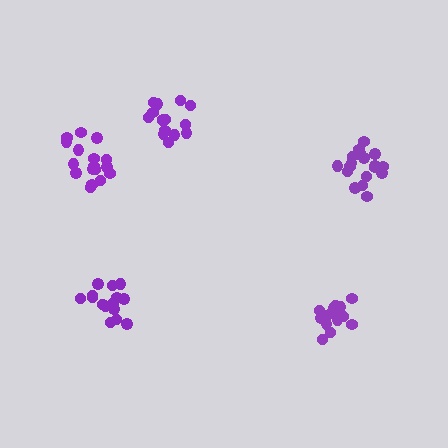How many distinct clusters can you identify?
There are 5 distinct clusters.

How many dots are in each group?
Group 1: 16 dots, Group 2: 18 dots, Group 3: 17 dots, Group 4: 17 dots, Group 5: 15 dots (83 total).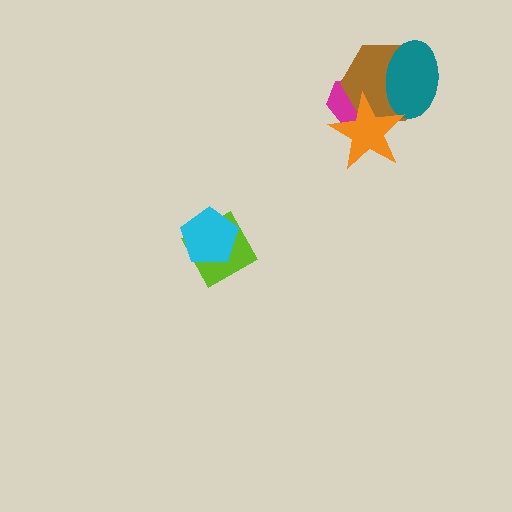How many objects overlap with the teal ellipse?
2 objects overlap with the teal ellipse.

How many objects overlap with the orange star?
3 objects overlap with the orange star.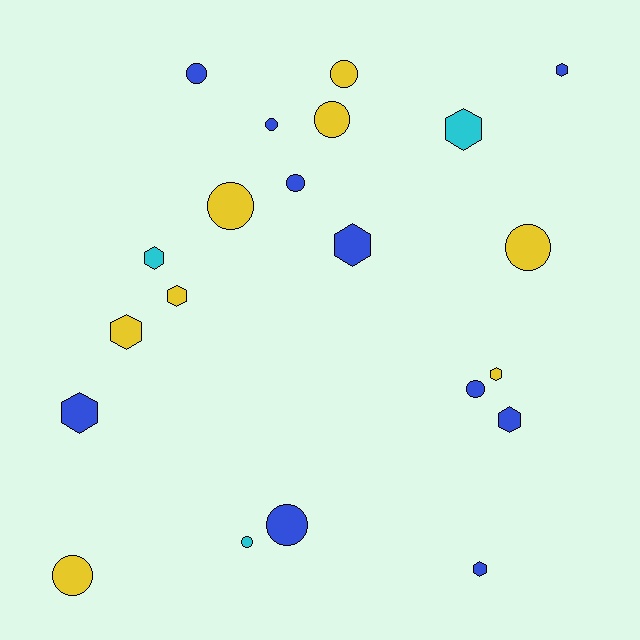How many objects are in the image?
There are 21 objects.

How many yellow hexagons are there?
There are 3 yellow hexagons.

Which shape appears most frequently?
Circle, with 11 objects.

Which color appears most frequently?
Blue, with 10 objects.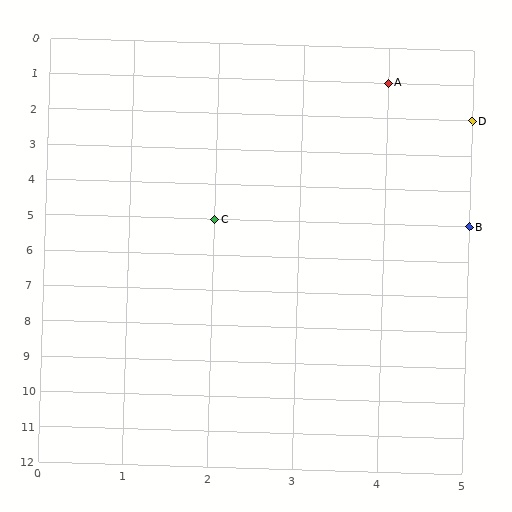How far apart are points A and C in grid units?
Points A and C are 2 columns and 4 rows apart (about 4.5 grid units diagonally).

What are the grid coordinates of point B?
Point B is at grid coordinates (5, 5).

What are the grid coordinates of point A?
Point A is at grid coordinates (4, 1).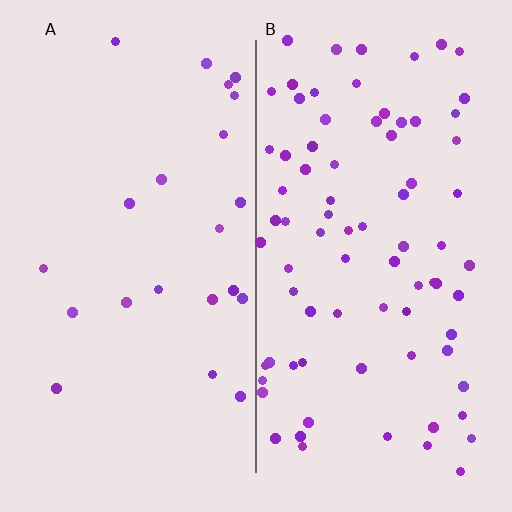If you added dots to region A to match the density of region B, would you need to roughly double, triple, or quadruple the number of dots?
Approximately quadruple.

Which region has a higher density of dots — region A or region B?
B (the right).